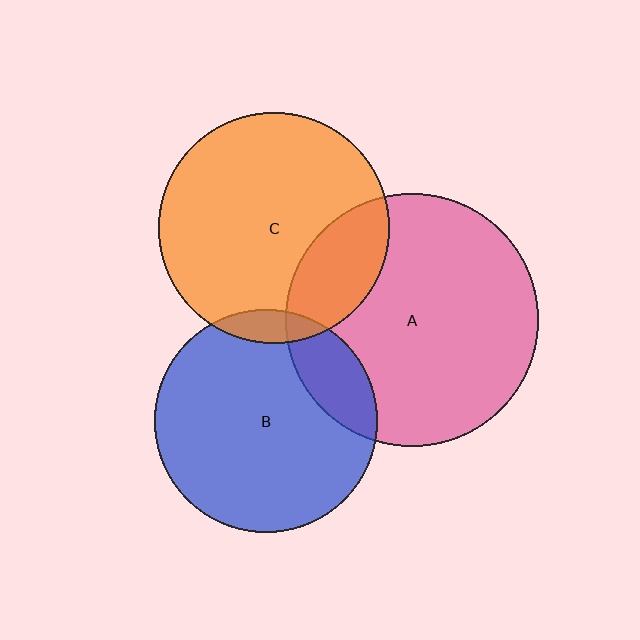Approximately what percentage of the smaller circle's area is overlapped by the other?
Approximately 15%.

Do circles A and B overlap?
Yes.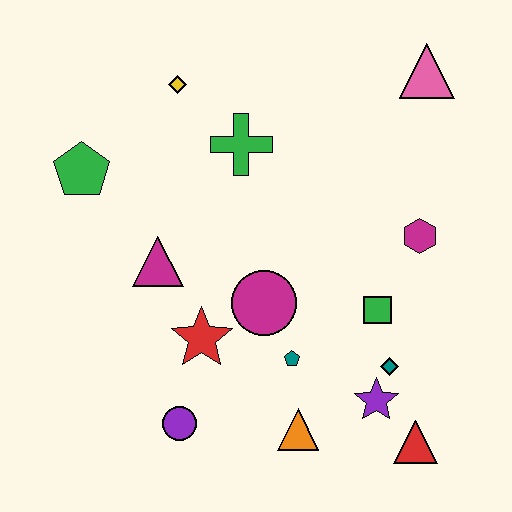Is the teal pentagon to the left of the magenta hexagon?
Yes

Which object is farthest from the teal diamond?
The green pentagon is farthest from the teal diamond.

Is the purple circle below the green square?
Yes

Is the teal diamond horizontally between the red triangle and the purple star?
Yes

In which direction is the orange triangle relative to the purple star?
The orange triangle is to the left of the purple star.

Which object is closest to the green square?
The teal diamond is closest to the green square.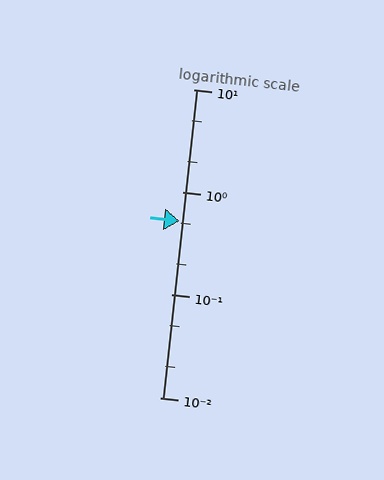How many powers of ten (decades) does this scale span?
The scale spans 3 decades, from 0.01 to 10.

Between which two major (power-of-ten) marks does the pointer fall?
The pointer is between 0.1 and 1.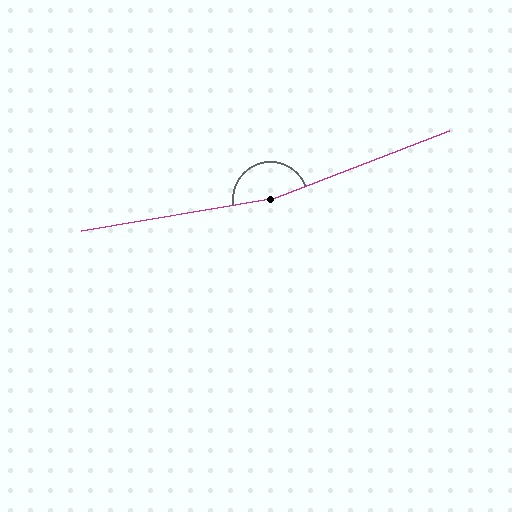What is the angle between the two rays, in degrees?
Approximately 168 degrees.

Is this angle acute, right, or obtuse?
It is obtuse.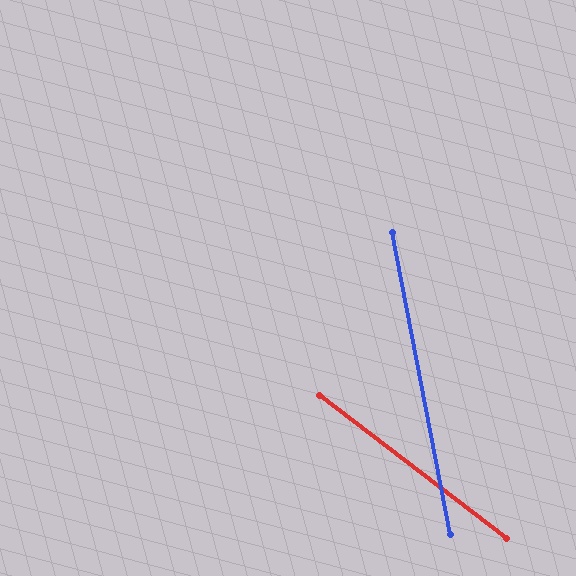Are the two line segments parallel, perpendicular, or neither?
Neither parallel nor perpendicular — they differ by about 42°.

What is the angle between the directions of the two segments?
Approximately 42 degrees.